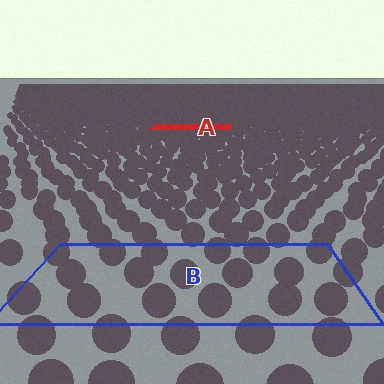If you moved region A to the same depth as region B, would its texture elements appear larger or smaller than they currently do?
They would appear larger. At a closer depth, the same texture elements are projected at a bigger on-screen size.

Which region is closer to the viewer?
Region B is closer. The texture elements there are larger and more spread out.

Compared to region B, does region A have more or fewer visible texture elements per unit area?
Region A has more texture elements per unit area — they are packed more densely because it is farther away.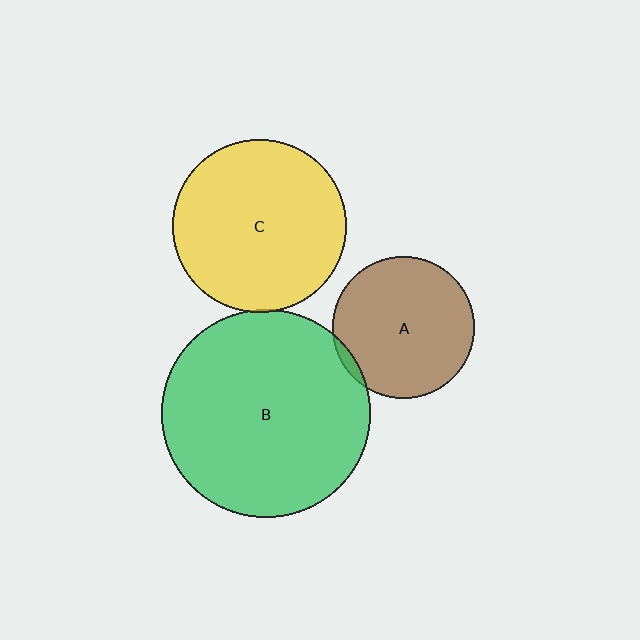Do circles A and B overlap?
Yes.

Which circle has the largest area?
Circle B (green).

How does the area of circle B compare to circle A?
Approximately 2.2 times.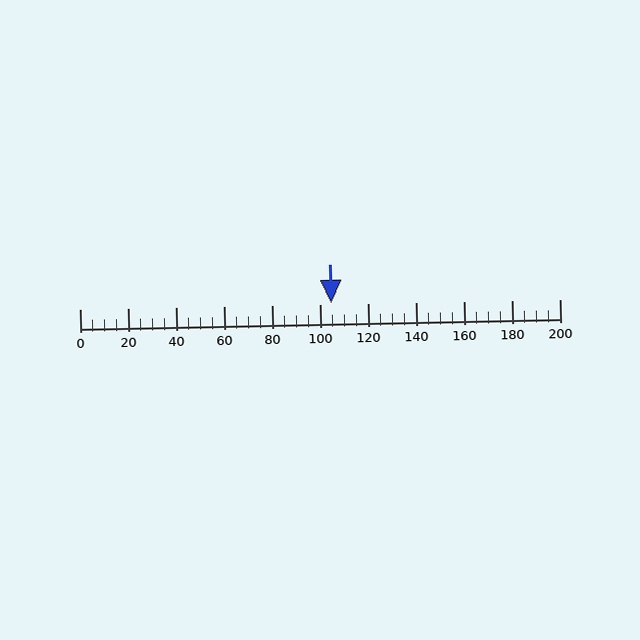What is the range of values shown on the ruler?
The ruler shows values from 0 to 200.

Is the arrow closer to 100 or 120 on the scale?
The arrow is closer to 100.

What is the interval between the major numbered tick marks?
The major tick marks are spaced 20 units apart.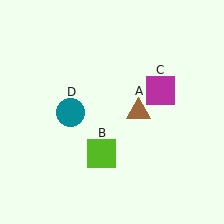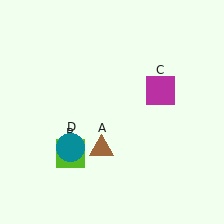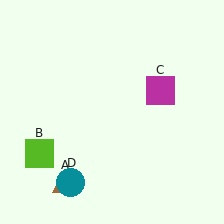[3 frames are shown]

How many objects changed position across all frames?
3 objects changed position: brown triangle (object A), lime square (object B), teal circle (object D).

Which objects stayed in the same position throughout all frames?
Magenta square (object C) remained stationary.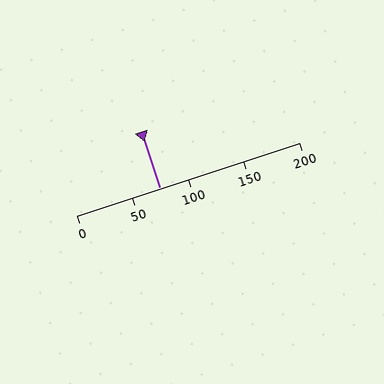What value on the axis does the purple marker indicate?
The marker indicates approximately 75.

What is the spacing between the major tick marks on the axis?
The major ticks are spaced 50 apart.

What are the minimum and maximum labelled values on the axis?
The axis runs from 0 to 200.